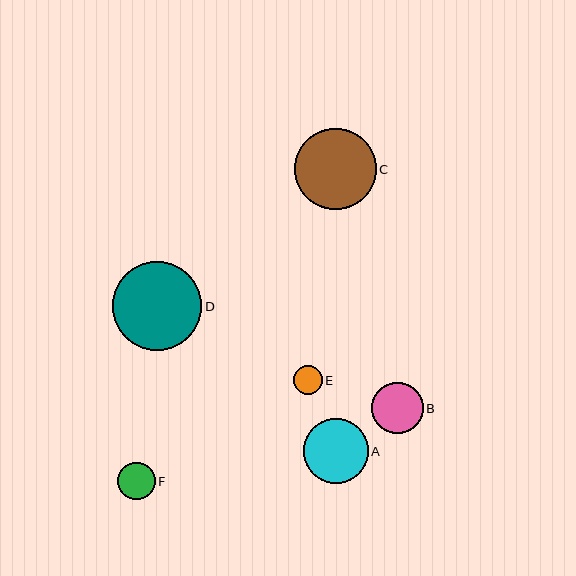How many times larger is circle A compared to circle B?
Circle A is approximately 1.3 times the size of circle B.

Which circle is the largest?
Circle D is the largest with a size of approximately 89 pixels.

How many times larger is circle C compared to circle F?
Circle C is approximately 2.2 times the size of circle F.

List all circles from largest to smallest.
From largest to smallest: D, C, A, B, F, E.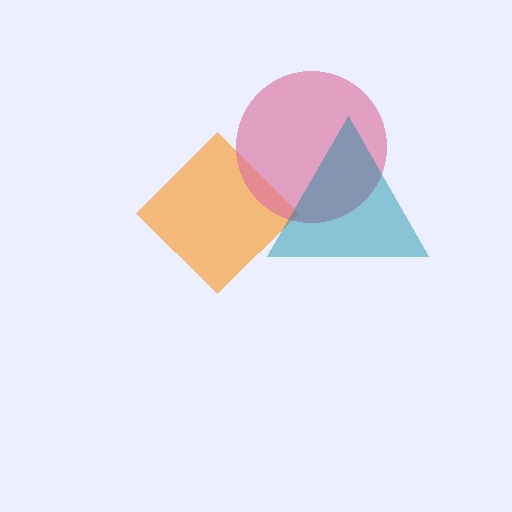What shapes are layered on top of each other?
The layered shapes are: an orange diamond, a pink circle, a teal triangle.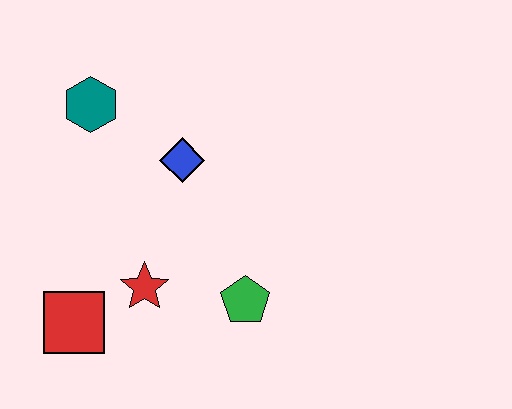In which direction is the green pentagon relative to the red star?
The green pentagon is to the right of the red star.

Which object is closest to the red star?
The red square is closest to the red star.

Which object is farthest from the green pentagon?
The teal hexagon is farthest from the green pentagon.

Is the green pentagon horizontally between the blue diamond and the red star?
No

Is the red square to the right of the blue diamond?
No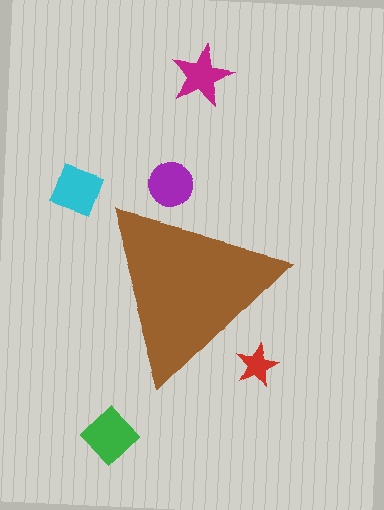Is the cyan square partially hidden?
No, the cyan square is fully visible.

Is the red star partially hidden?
Yes, the red star is partially hidden behind the brown triangle.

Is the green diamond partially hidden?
No, the green diamond is fully visible.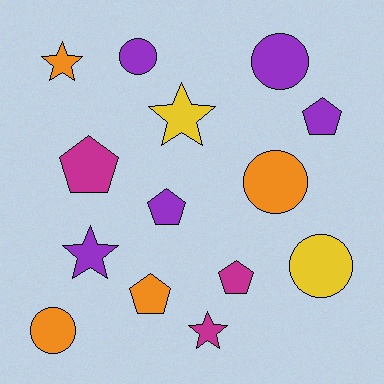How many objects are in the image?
There are 14 objects.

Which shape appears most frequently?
Pentagon, with 5 objects.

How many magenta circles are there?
There are no magenta circles.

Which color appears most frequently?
Purple, with 5 objects.